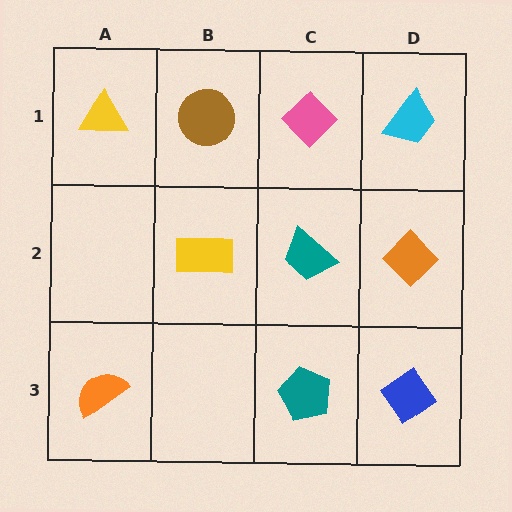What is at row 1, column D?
A cyan trapezoid.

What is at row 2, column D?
An orange diamond.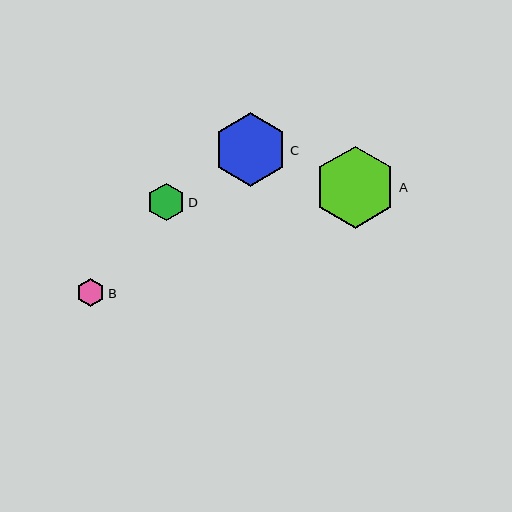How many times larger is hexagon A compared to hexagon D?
Hexagon A is approximately 2.2 times the size of hexagon D.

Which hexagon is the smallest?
Hexagon B is the smallest with a size of approximately 28 pixels.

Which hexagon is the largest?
Hexagon A is the largest with a size of approximately 82 pixels.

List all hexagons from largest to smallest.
From largest to smallest: A, C, D, B.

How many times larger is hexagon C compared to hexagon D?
Hexagon C is approximately 2.0 times the size of hexagon D.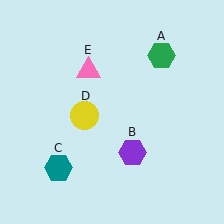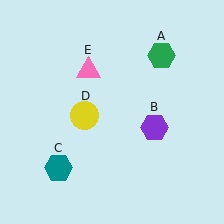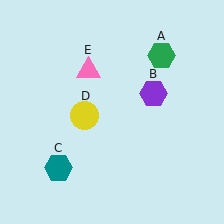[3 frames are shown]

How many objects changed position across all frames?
1 object changed position: purple hexagon (object B).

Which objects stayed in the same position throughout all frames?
Green hexagon (object A) and teal hexagon (object C) and yellow circle (object D) and pink triangle (object E) remained stationary.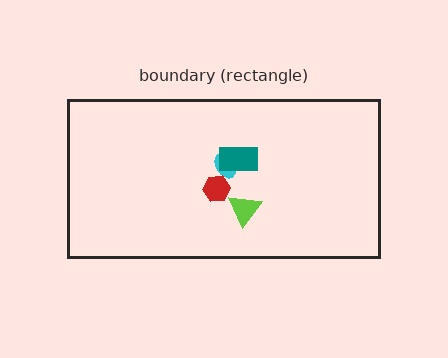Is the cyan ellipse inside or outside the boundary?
Inside.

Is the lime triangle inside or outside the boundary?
Inside.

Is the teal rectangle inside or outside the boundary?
Inside.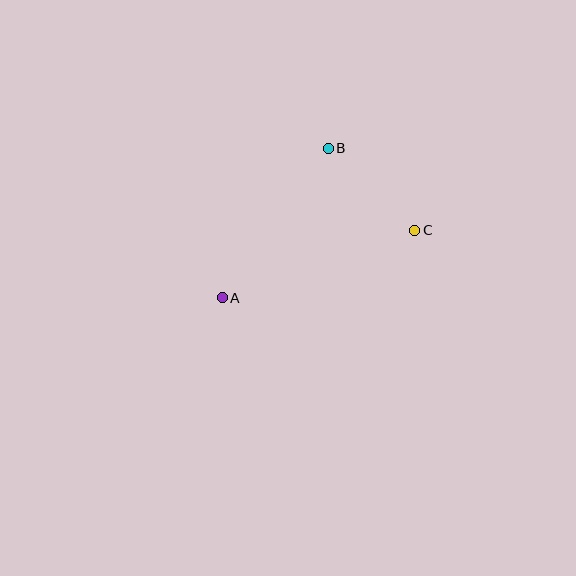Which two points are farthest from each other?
Points A and C are farthest from each other.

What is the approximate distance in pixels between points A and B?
The distance between A and B is approximately 183 pixels.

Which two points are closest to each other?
Points B and C are closest to each other.